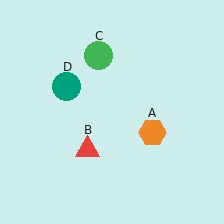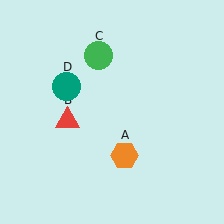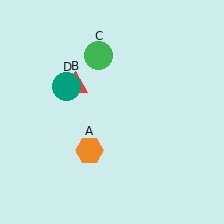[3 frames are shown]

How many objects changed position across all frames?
2 objects changed position: orange hexagon (object A), red triangle (object B).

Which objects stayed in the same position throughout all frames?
Green circle (object C) and teal circle (object D) remained stationary.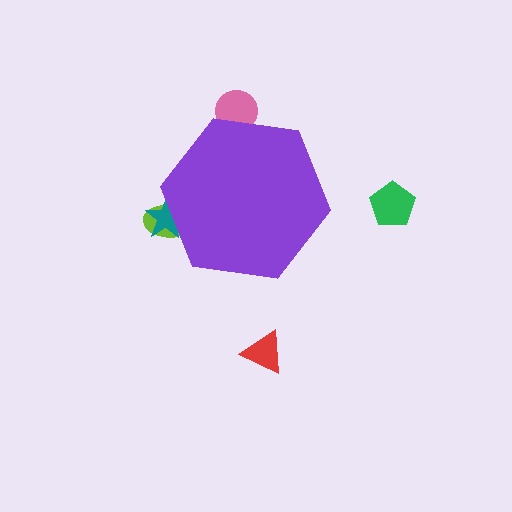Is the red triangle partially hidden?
No, the red triangle is fully visible.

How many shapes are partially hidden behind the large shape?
3 shapes are partially hidden.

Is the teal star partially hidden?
Yes, the teal star is partially hidden behind the purple hexagon.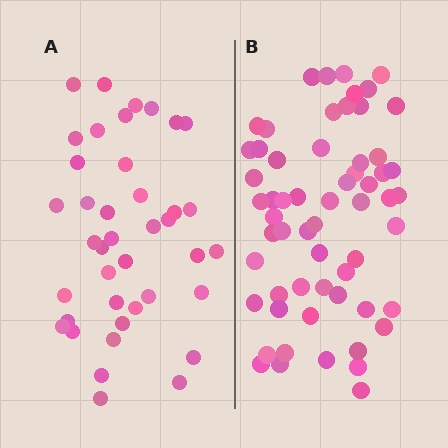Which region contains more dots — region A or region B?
Region B (the right region) has more dots.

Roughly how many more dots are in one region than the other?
Region B has approximately 20 more dots than region A.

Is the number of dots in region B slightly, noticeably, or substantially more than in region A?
Region B has substantially more. The ratio is roughly 1.5 to 1.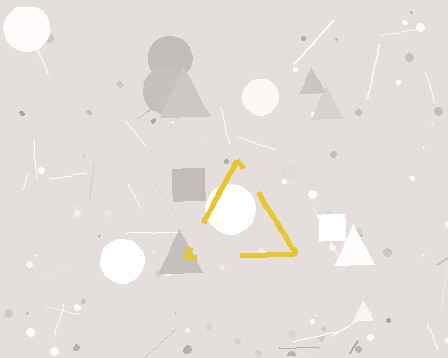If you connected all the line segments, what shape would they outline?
They would outline a triangle.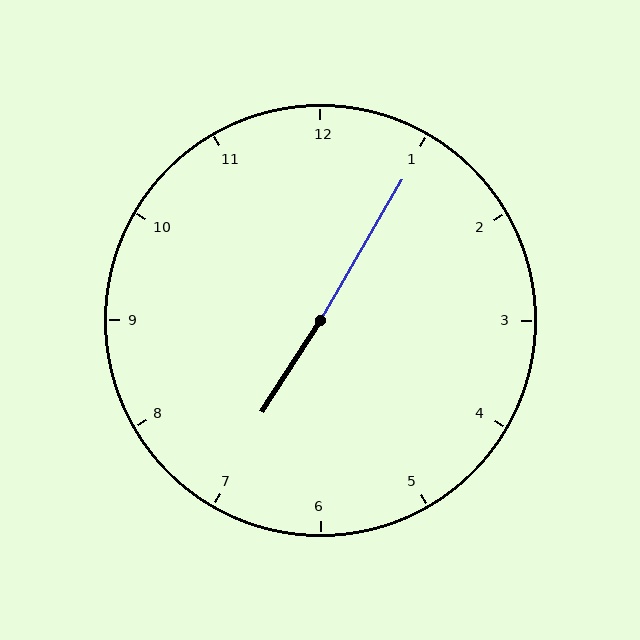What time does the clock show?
7:05.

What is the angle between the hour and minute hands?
Approximately 178 degrees.